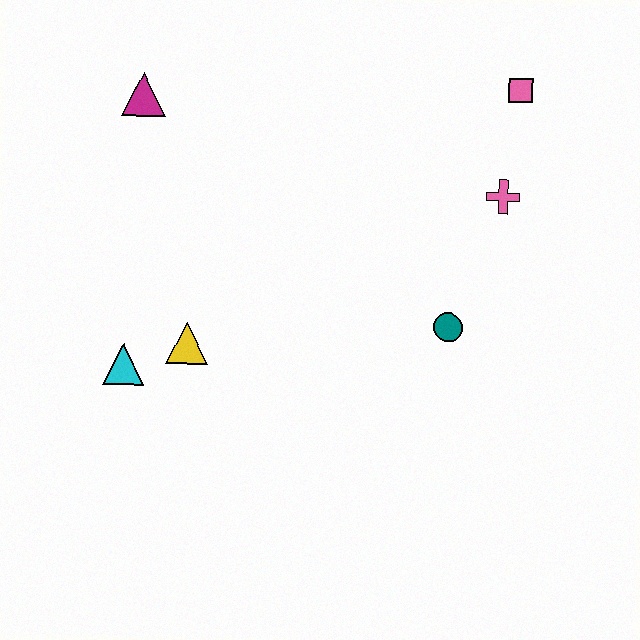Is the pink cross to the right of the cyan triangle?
Yes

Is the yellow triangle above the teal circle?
No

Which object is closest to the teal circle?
The pink cross is closest to the teal circle.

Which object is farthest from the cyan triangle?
The pink square is farthest from the cyan triangle.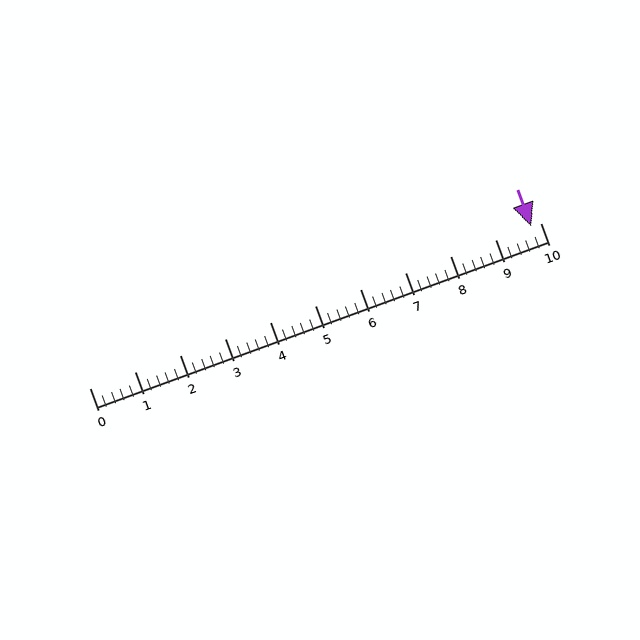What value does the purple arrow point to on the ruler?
The purple arrow points to approximately 9.8.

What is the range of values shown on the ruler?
The ruler shows values from 0 to 10.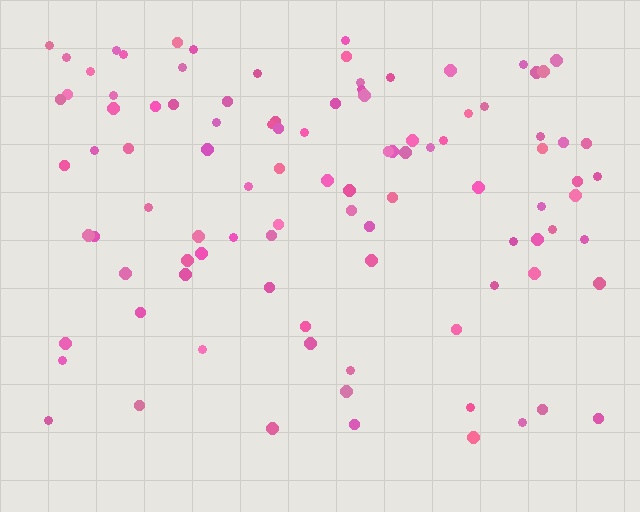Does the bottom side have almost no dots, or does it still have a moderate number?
Still a moderate number, just noticeably fewer than the top.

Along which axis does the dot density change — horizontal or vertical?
Vertical.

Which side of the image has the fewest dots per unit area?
The bottom.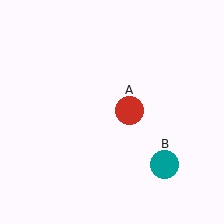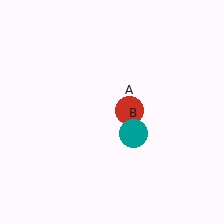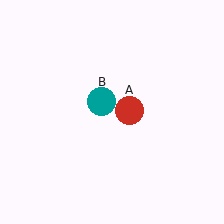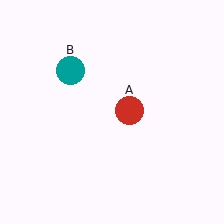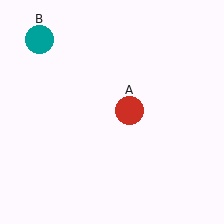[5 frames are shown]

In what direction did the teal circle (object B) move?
The teal circle (object B) moved up and to the left.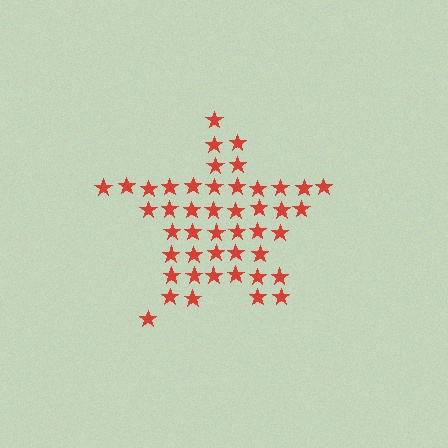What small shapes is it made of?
It is made of small stars.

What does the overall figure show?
The overall figure shows a star.